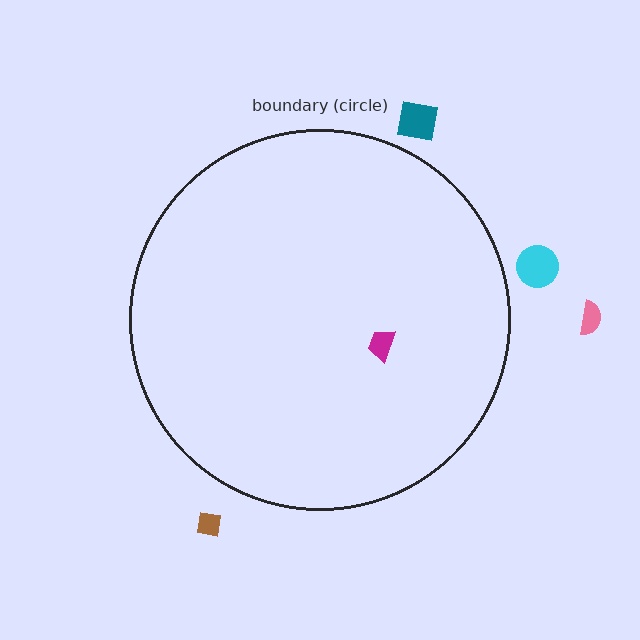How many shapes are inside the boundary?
1 inside, 4 outside.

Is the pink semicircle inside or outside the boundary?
Outside.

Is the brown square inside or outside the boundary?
Outside.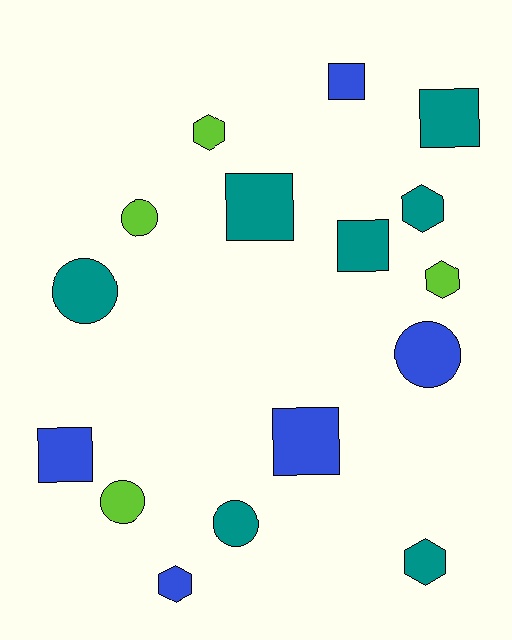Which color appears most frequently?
Teal, with 7 objects.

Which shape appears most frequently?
Square, with 6 objects.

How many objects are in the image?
There are 16 objects.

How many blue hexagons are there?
There is 1 blue hexagon.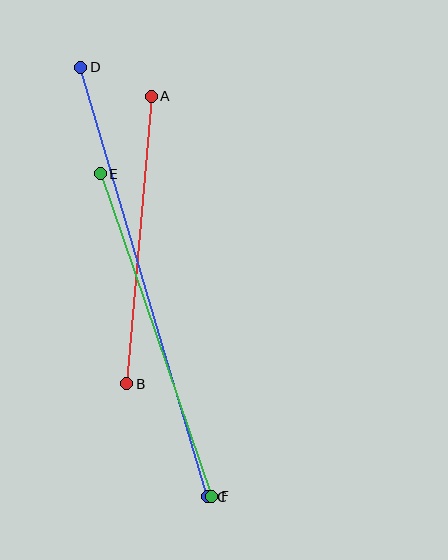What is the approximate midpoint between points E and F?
The midpoint is at approximately (156, 335) pixels.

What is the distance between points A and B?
The distance is approximately 289 pixels.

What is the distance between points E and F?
The distance is approximately 341 pixels.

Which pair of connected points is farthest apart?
Points C and D are farthest apart.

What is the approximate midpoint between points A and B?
The midpoint is at approximately (139, 240) pixels.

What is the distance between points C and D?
The distance is approximately 448 pixels.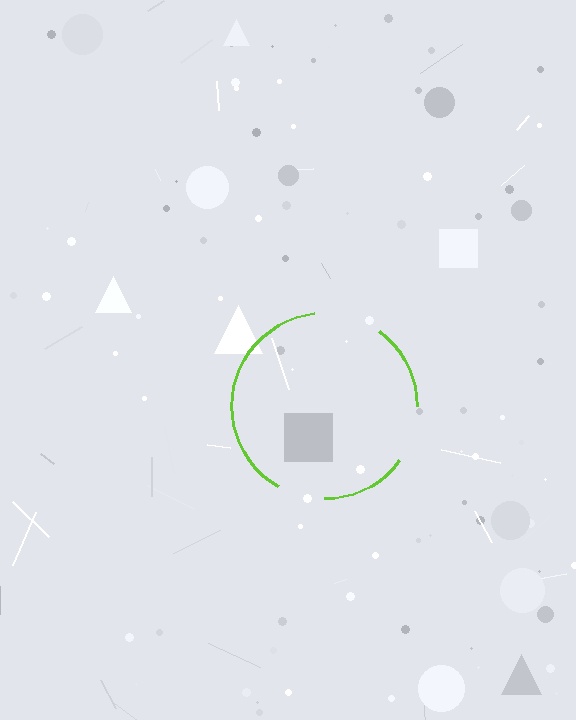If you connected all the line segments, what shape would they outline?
They would outline a circle.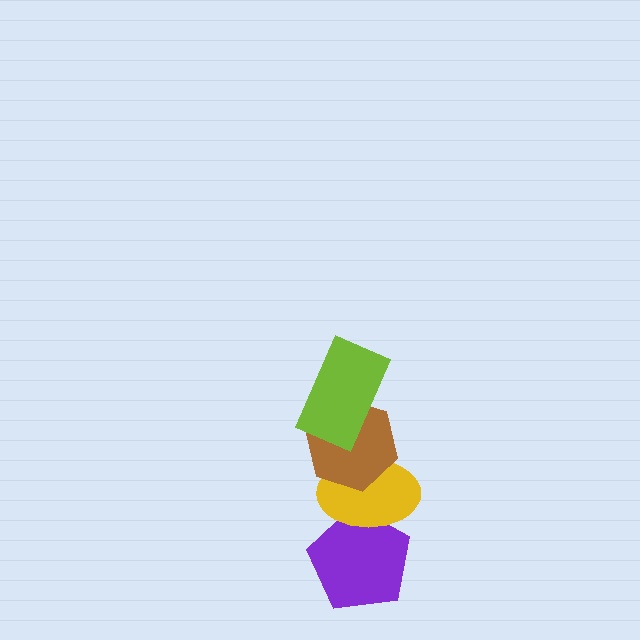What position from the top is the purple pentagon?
The purple pentagon is 4th from the top.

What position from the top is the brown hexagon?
The brown hexagon is 2nd from the top.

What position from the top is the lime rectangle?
The lime rectangle is 1st from the top.